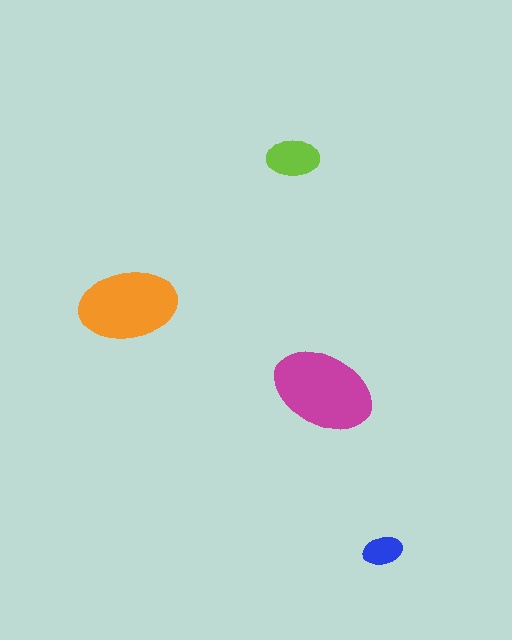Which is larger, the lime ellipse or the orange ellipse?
The orange one.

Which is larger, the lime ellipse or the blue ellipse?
The lime one.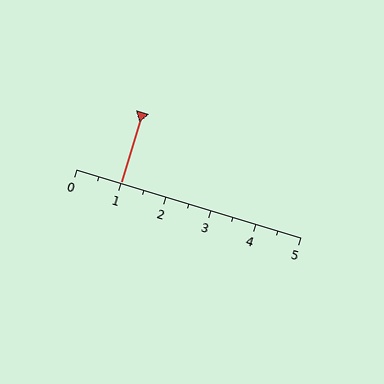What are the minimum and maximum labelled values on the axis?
The axis runs from 0 to 5.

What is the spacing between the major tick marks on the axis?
The major ticks are spaced 1 apart.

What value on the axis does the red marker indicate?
The marker indicates approximately 1.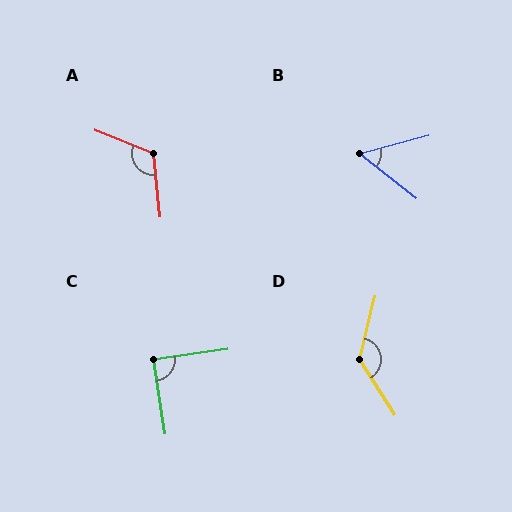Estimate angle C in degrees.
Approximately 89 degrees.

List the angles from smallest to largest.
B (53°), C (89°), A (118°), D (134°).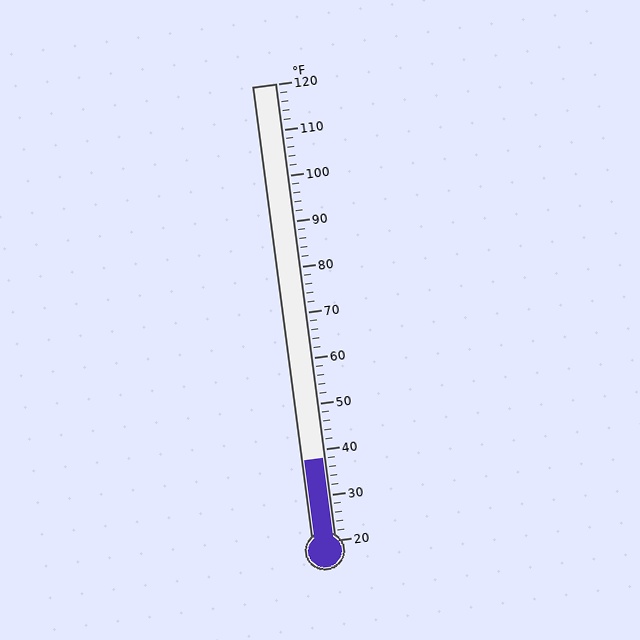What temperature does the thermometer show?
The thermometer shows approximately 38°F.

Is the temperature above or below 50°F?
The temperature is below 50°F.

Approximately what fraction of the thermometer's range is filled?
The thermometer is filled to approximately 20% of its range.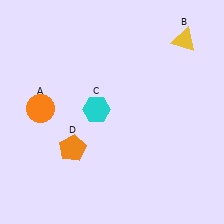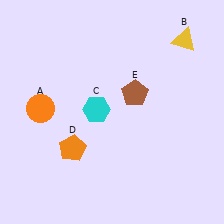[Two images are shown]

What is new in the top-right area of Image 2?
A brown pentagon (E) was added in the top-right area of Image 2.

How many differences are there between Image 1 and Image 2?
There is 1 difference between the two images.